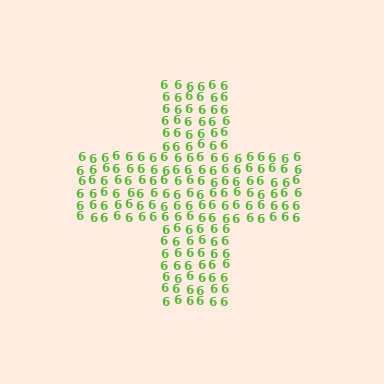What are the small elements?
The small elements are digit 6's.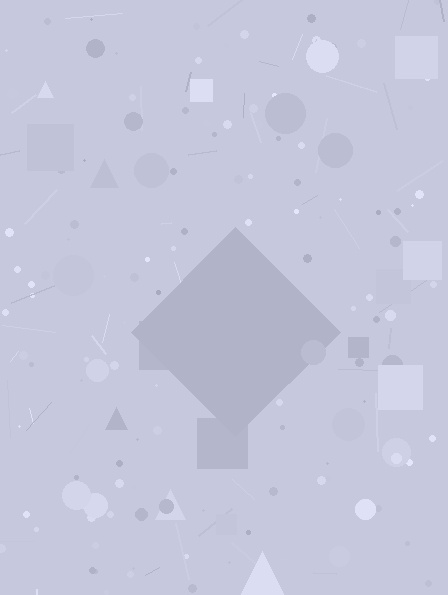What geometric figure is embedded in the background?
A diamond is embedded in the background.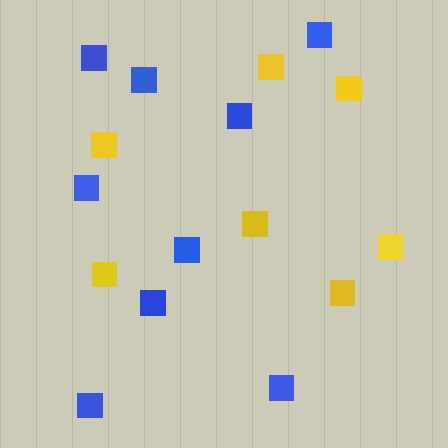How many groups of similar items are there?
There are 2 groups: one group of blue squares (9) and one group of yellow squares (7).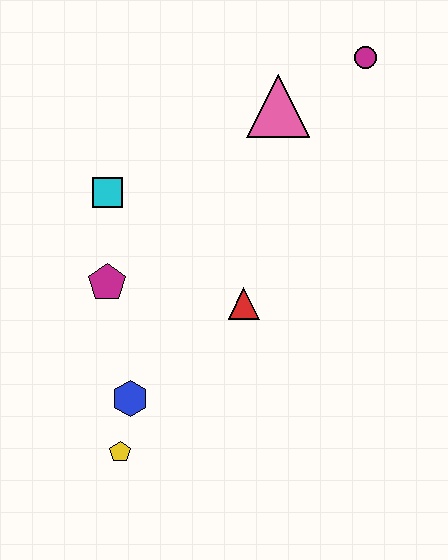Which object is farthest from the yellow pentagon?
The magenta circle is farthest from the yellow pentagon.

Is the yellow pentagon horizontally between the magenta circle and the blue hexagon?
No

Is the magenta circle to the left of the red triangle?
No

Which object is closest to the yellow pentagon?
The blue hexagon is closest to the yellow pentagon.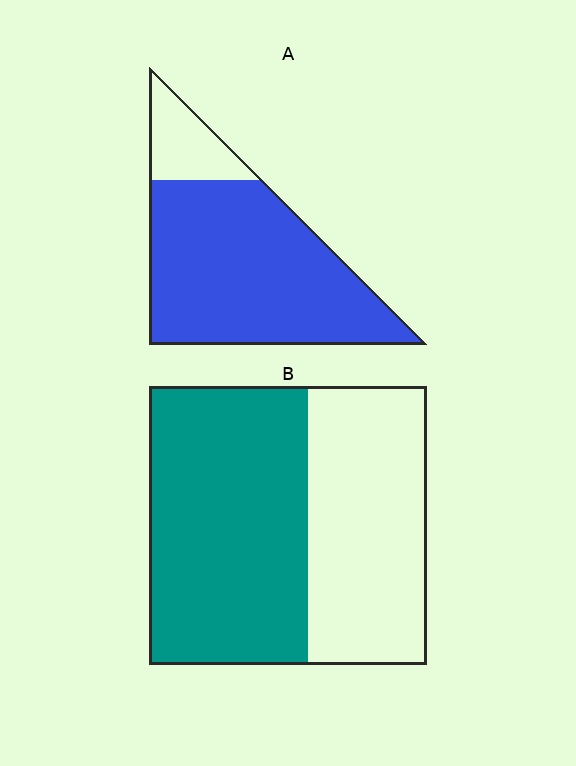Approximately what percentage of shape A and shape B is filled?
A is approximately 85% and B is approximately 55%.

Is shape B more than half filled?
Yes.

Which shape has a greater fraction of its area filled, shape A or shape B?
Shape A.